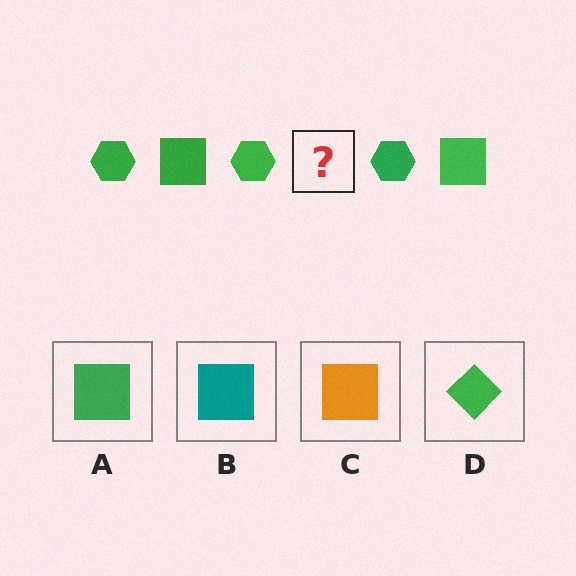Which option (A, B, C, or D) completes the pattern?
A.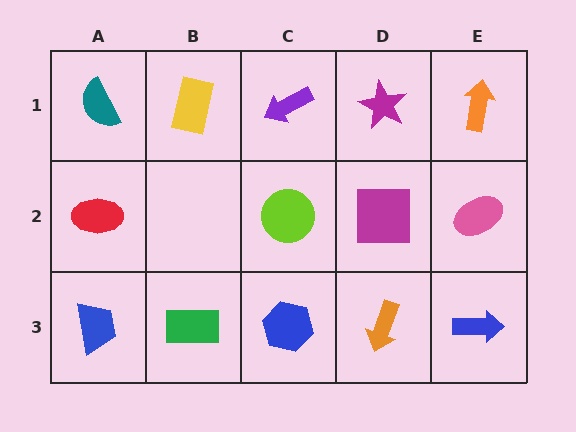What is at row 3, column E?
A blue arrow.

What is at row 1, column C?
A purple arrow.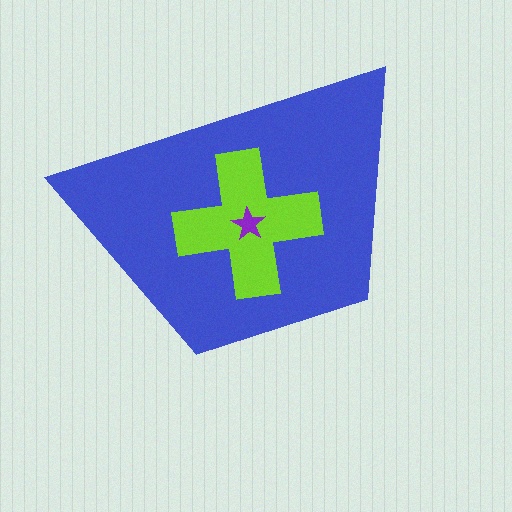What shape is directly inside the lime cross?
The purple star.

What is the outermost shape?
The blue trapezoid.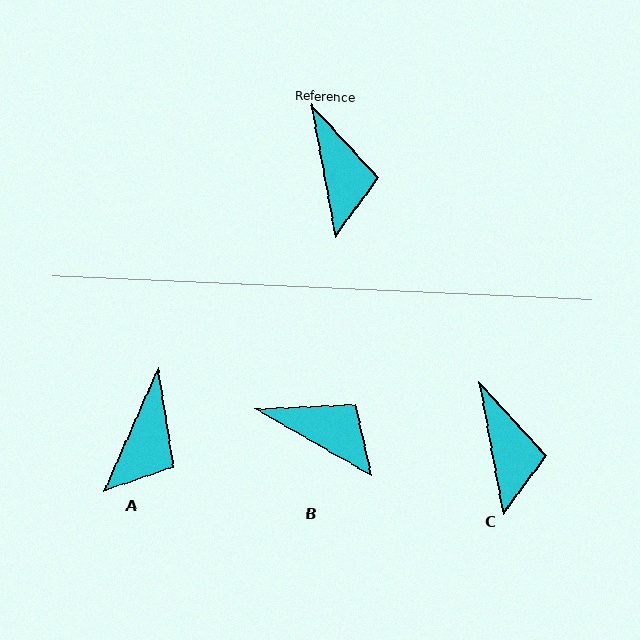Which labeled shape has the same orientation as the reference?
C.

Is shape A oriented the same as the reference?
No, it is off by about 34 degrees.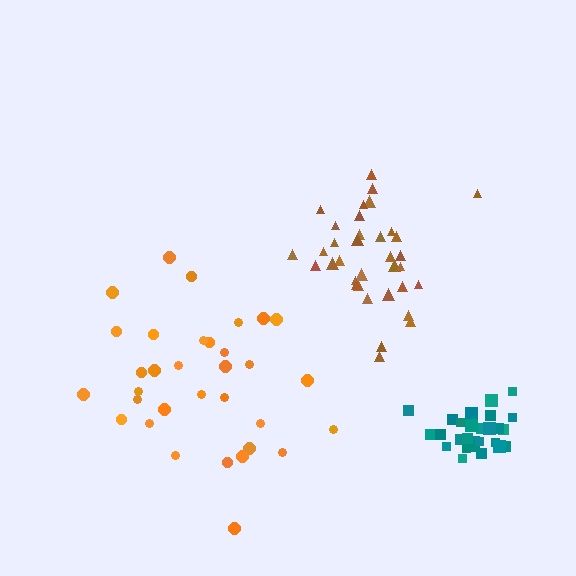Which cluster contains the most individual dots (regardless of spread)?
Brown (35).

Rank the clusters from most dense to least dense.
teal, brown, orange.